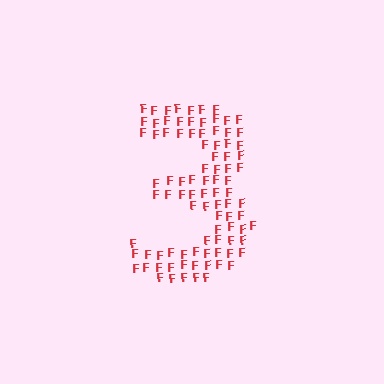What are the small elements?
The small elements are letter F's.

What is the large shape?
The large shape is the digit 3.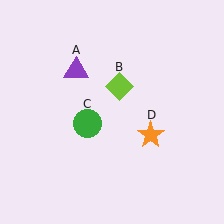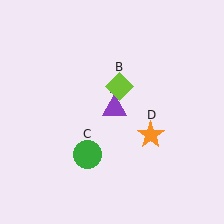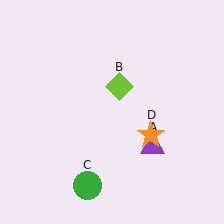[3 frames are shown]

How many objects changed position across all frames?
2 objects changed position: purple triangle (object A), green circle (object C).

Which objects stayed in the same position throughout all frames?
Lime diamond (object B) and orange star (object D) remained stationary.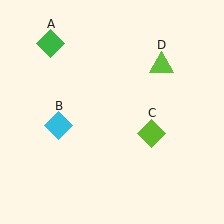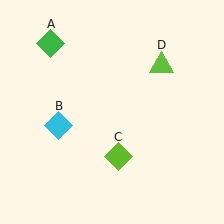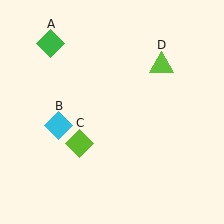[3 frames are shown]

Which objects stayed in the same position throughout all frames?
Green diamond (object A) and cyan diamond (object B) and lime triangle (object D) remained stationary.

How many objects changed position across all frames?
1 object changed position: lime diamond (object C).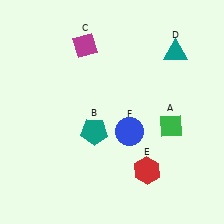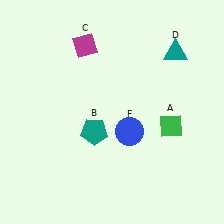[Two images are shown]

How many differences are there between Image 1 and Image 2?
There is 1 difference between the two images.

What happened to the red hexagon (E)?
The red hexagon (E) was removed in Image 2. It was in the bottom-right area of Image 1.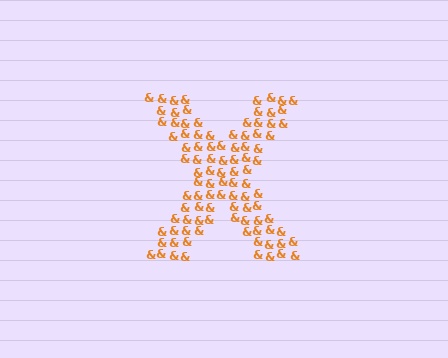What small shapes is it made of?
It is made of small ampersands.